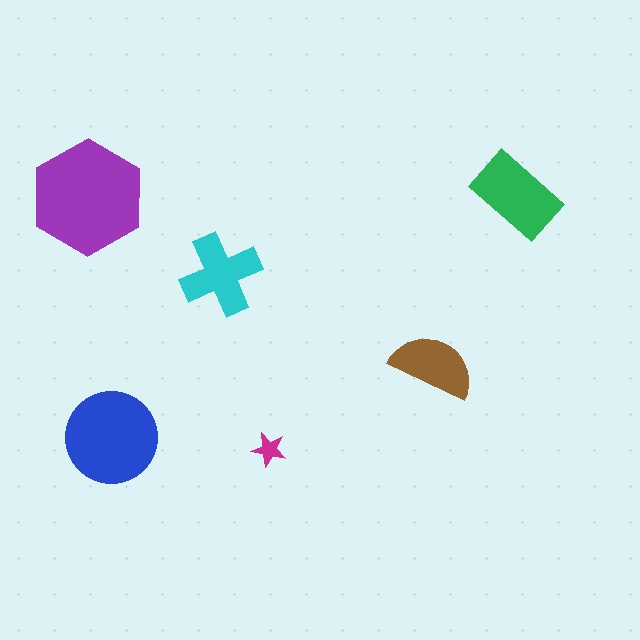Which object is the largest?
The purple hexagon.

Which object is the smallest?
The magenta star.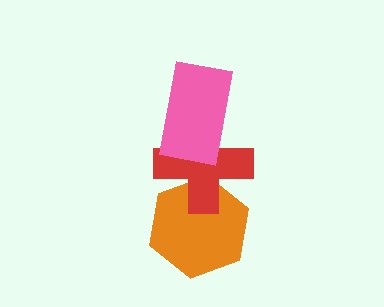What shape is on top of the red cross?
The pink rectangle is on top of the red cross.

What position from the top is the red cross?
The red cross is 2nd from the top.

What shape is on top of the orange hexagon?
The red cross is on top of the orange hexagon.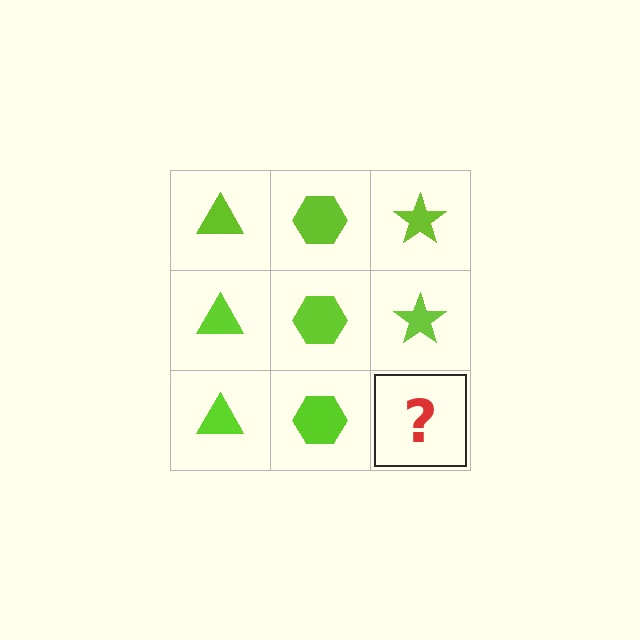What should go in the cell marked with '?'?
The missing cell should contain a lime star.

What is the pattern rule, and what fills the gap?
The rule is that each column has a consistent shape. The gap should be filled with a lime star.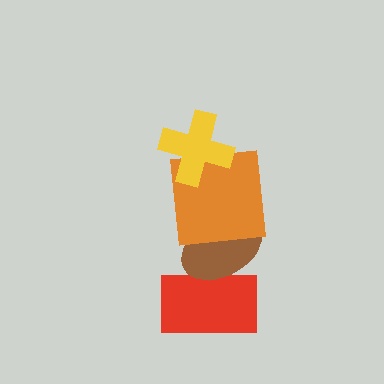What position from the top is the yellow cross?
The yellow cross is 1st from the top.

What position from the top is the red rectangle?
The red rectangle is 4th from the top.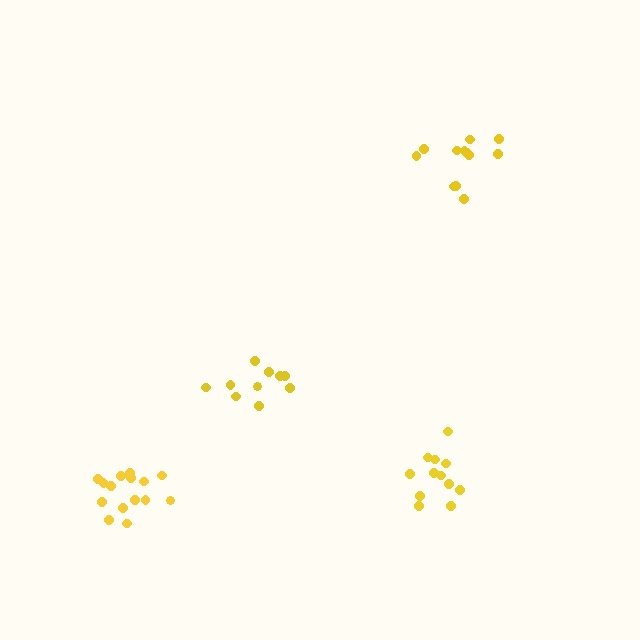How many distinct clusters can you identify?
There are 4 distinct clusters.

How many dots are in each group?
Group 1: 10 dots, Group 2: 12 dots, Group 3: 16 dots, Group 4: 12 dots (50 total).